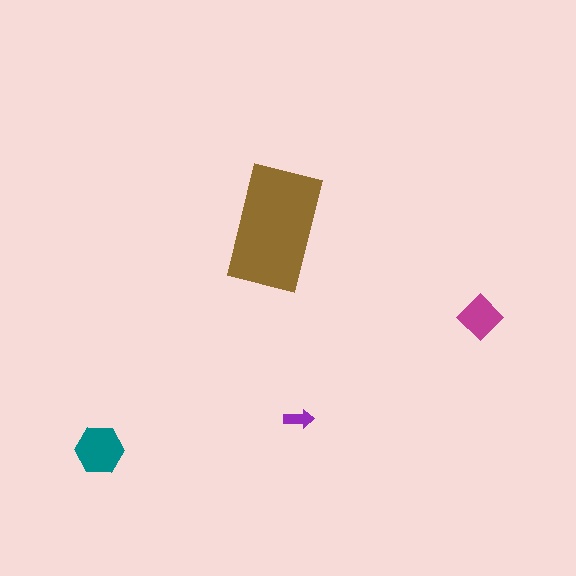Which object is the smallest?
The purple arrow.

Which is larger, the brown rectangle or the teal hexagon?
The brown rectangle.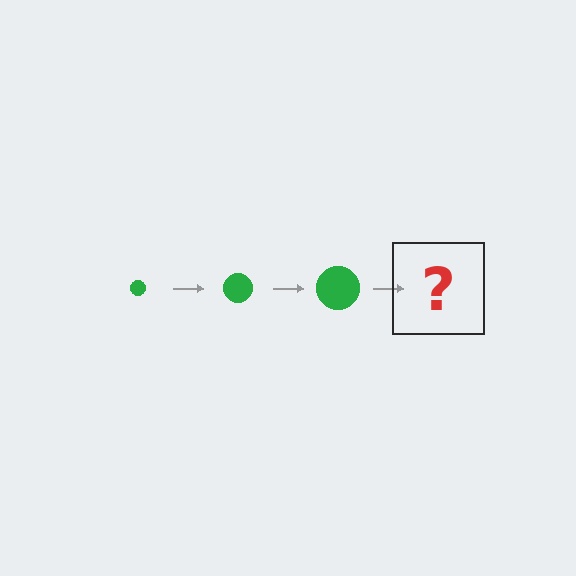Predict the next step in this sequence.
The next step is a green circle, larger than the previous one.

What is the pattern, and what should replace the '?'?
The pattern is that the circle gets progressively larger each step. The '?' should be a green circle, larger than the previous one.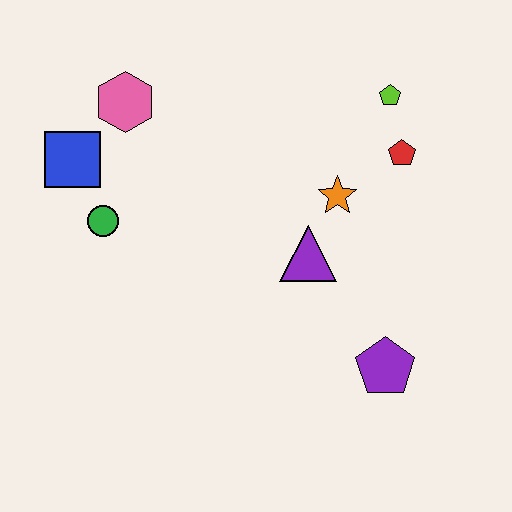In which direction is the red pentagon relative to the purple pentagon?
The red pentagon is above the purple pentagon.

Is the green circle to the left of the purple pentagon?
Yes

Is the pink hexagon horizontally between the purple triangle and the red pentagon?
No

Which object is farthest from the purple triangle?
The blue square is farthest from the purple triangle.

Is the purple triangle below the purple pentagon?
No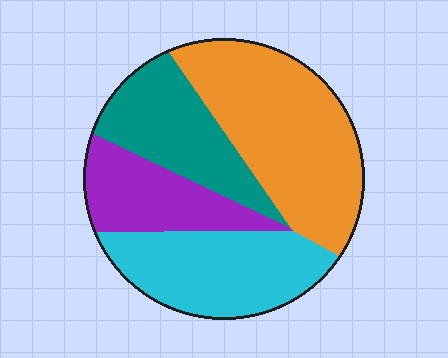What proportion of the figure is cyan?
Cyan covers about 25% of the figure.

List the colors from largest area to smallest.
From largest to smallest: orange, cyan, teal, purple.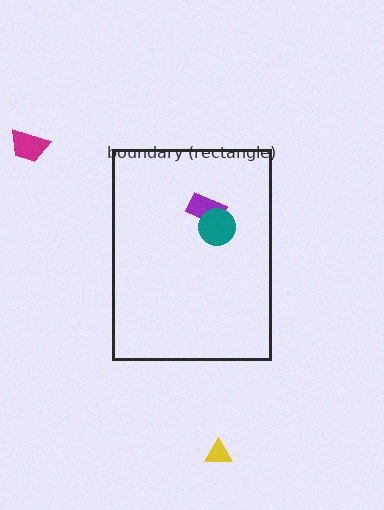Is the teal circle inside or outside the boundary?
Inside.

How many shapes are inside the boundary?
2 inside, 2 outside.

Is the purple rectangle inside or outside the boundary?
Inside.